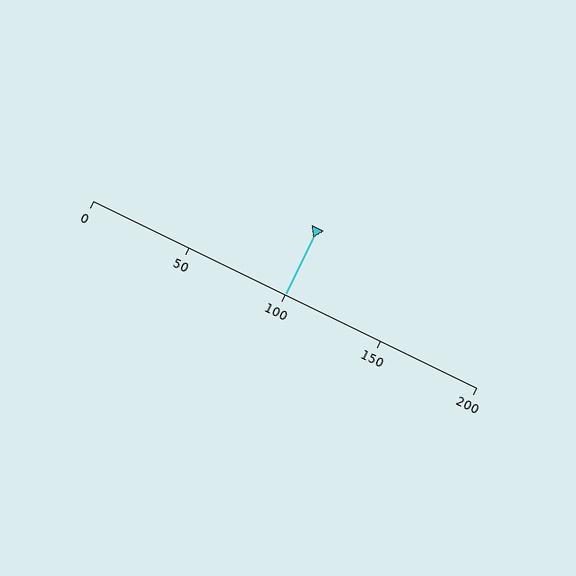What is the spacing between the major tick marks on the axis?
The major ticks are spaced 50 apart.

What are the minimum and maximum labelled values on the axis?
The axis runs from 0 to 200.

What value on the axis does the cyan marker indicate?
The marker indicates approximately 100.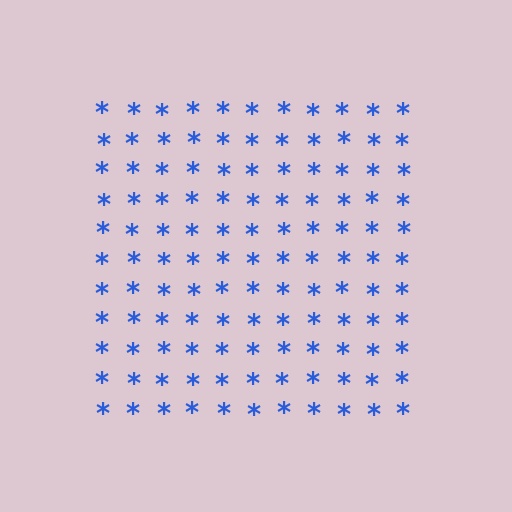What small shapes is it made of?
It is made of small asterisks.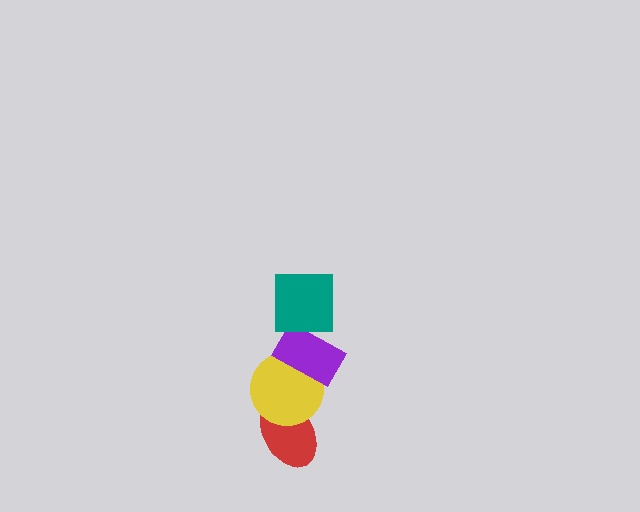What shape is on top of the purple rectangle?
The teal square is on top of the purple rectangle.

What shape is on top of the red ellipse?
The yellow circle is on top of the red ellipse.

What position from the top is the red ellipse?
The red ellipse is 4th from the top.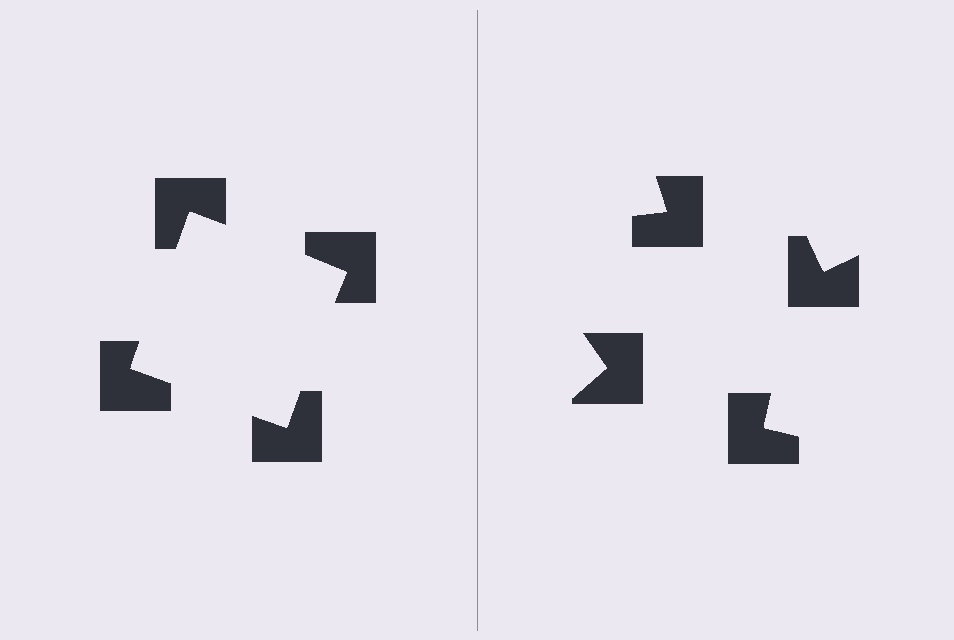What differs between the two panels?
The notched squares are positioned identically on both sides; only the wedge orientations differ. On the left they align to a square; on the right they are misaligned.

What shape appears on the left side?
An illusory square.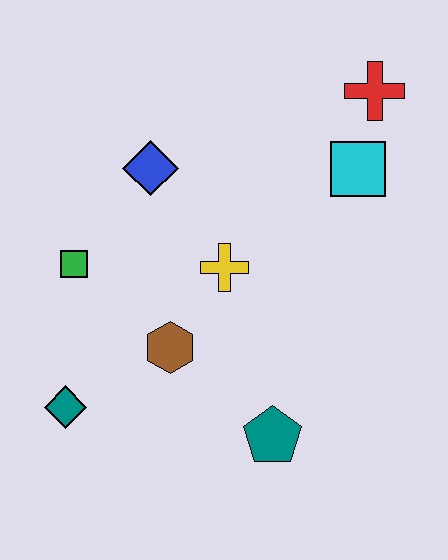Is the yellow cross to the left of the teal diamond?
No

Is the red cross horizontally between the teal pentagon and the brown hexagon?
No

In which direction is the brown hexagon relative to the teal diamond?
The brown hexagon is to the right of the teal diamond.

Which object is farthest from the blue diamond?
The teal pentagon is farthest from the blue diamond.